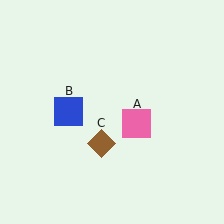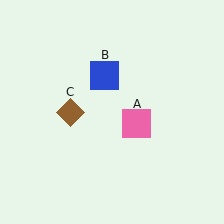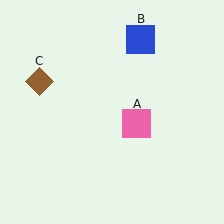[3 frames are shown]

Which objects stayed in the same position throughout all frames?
Pink square (object A) remained stationary.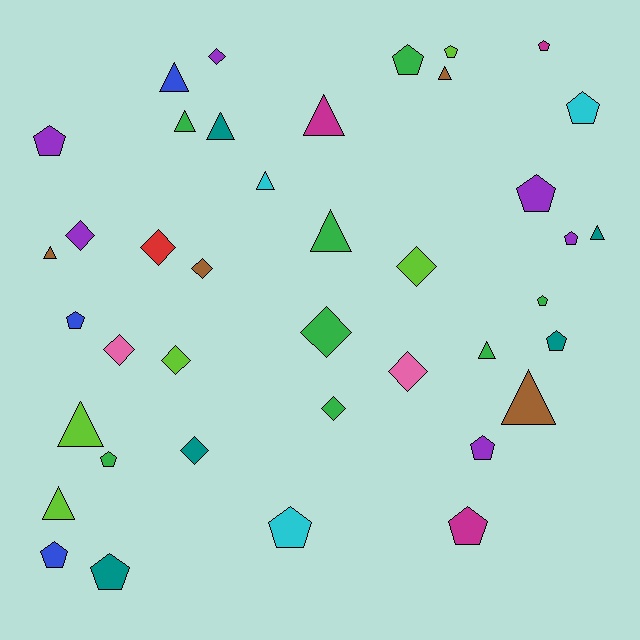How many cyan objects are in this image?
There are 3 cyan objects.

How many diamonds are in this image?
There are 11 diamonds.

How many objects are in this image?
There are 40 objects.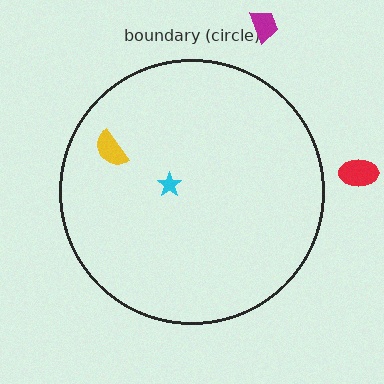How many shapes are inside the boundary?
2 inside, 2 outside.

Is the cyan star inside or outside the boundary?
Inside.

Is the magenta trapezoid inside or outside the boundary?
Outside.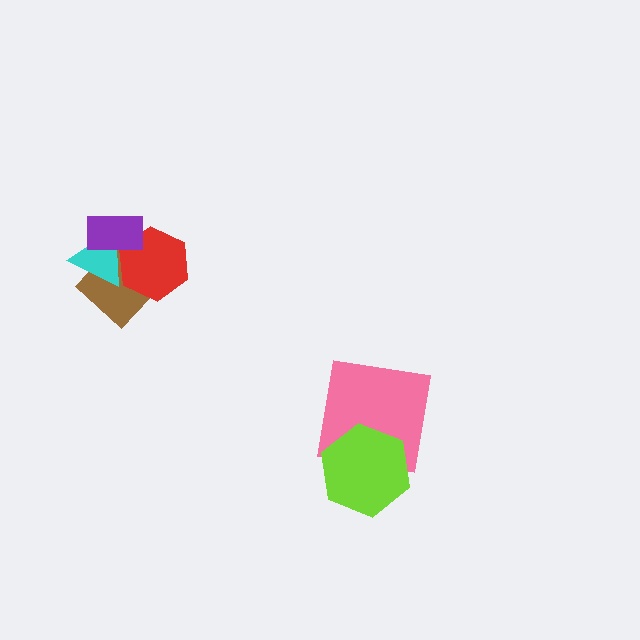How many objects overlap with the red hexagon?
3 objects overlap with the red hexagon.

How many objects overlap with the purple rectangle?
3 objects overlap with the purple rectangle.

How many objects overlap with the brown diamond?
3 objects overlap with the brown diamond.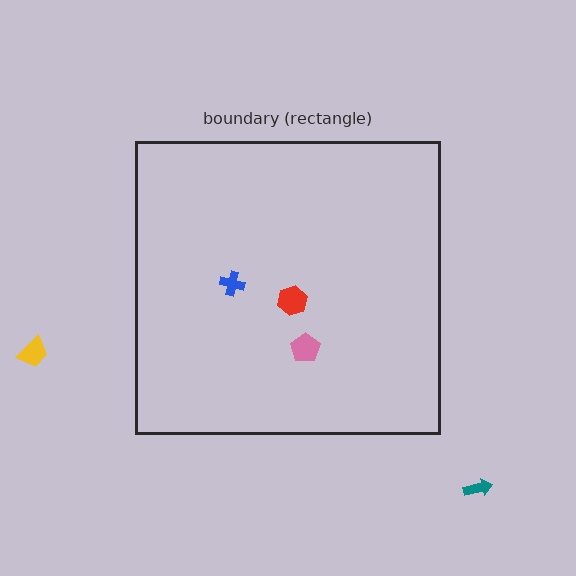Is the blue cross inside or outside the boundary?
Inside.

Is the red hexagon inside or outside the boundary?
Inside.